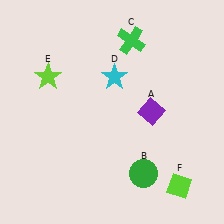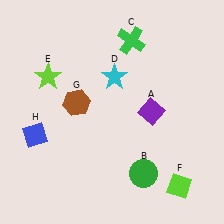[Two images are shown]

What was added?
A brown hexagon (G), a blue diamond (H) were added in Image 2.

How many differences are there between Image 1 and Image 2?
There are 2 differences between the two images.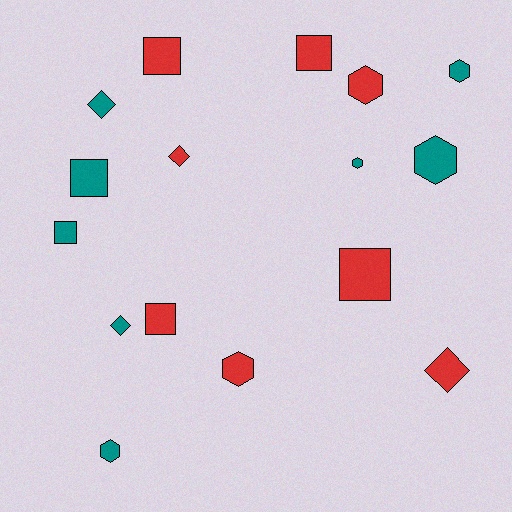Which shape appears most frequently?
Hexagon, with 6 objects.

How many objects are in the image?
There are 16 objects.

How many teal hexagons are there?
There are 4 teal hexagons.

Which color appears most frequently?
Red, with 8 objects.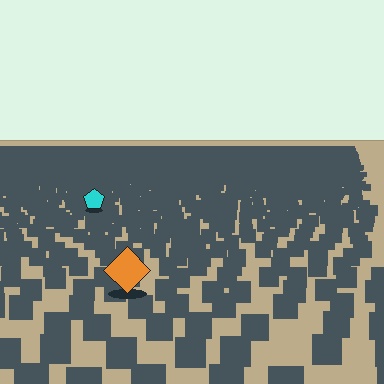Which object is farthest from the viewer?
The cyan pentagon is farthest from the viewer. It appears smaller and the ground texture around it is denser.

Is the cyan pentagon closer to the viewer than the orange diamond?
No. The orange diamond is closer — you can tell from the texture gradient: the ground texture is coarser near it.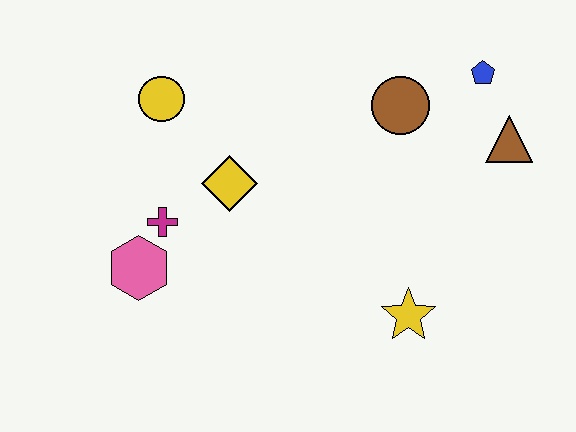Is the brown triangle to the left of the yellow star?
No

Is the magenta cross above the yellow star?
Yes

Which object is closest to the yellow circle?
The yellow diamond is closest to the yellow circle.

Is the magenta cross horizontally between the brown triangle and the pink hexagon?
Yes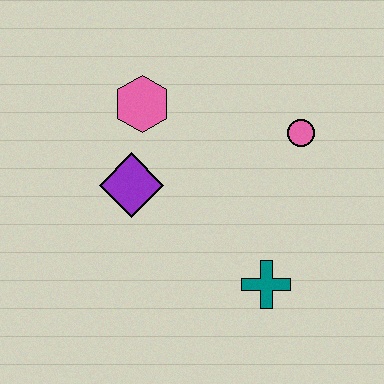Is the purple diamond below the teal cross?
No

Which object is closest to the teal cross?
The pink circle is closest to the teal cross.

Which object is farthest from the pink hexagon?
The teal cross is farthest from the pink hexagon.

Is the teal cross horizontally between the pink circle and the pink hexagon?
Yes